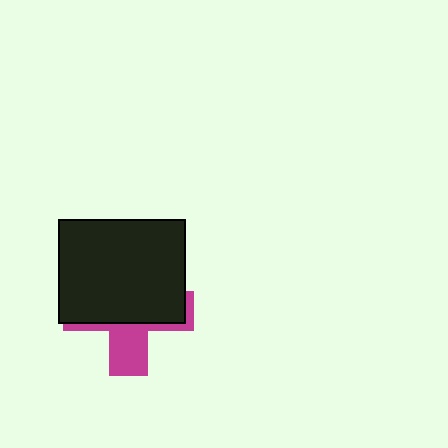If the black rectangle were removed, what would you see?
You would see the complete magenta cross.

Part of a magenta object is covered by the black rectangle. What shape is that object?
It is a cross.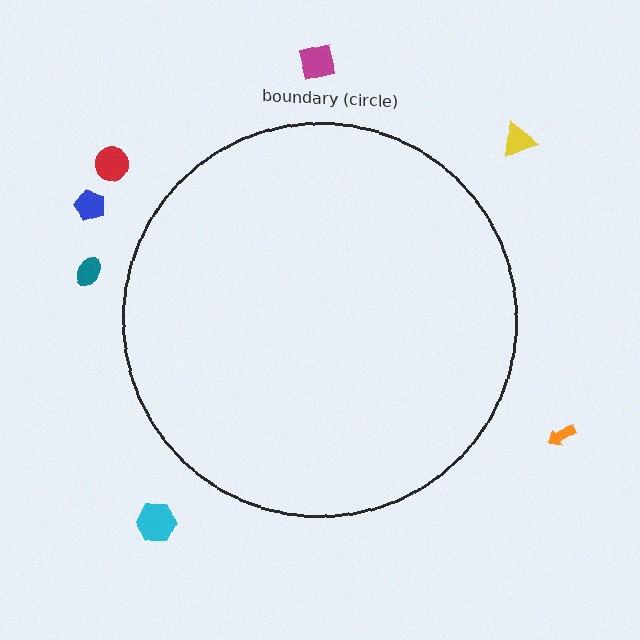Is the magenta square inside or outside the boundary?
Outside.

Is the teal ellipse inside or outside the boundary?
Outside.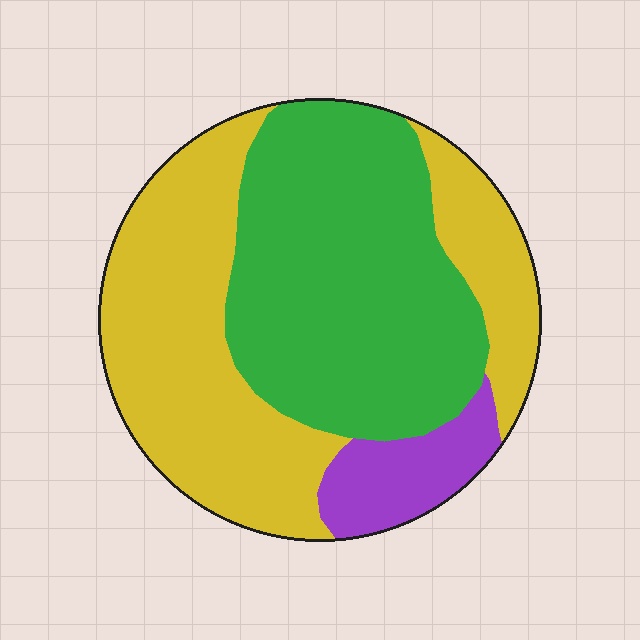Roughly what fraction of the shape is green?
Green covers 44% of the shape.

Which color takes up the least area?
Purple, at roughly 10%.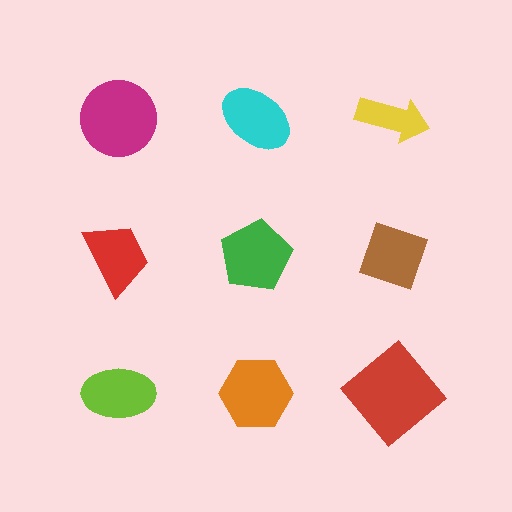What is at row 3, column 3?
A red diamond.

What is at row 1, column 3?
A yellow arrow.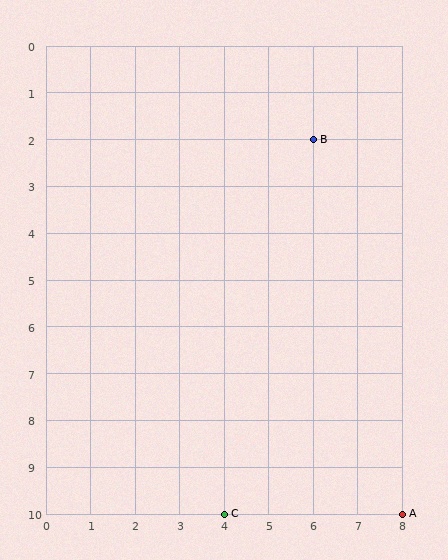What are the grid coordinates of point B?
Point B is at grid coordinates (6, 2).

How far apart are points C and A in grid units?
Points C and A are 4 columns apart.